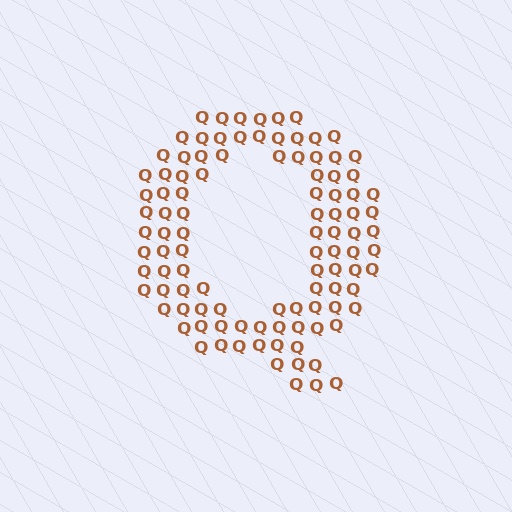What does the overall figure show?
The overall figure shows the letter Q.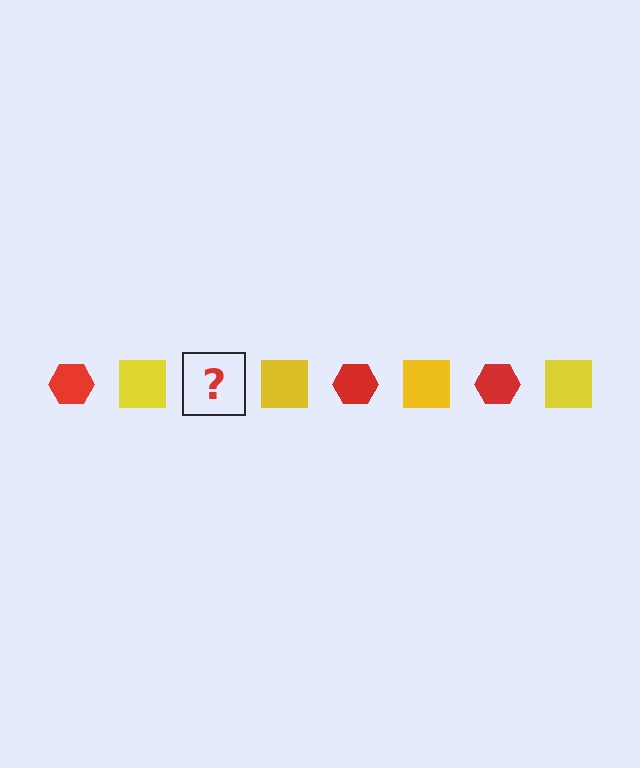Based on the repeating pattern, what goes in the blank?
The blank should be a red hexagon.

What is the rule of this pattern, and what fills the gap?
The rule is that the pattern alternates between red hexagon and yellow square. The gap should be filled with a red hexagon.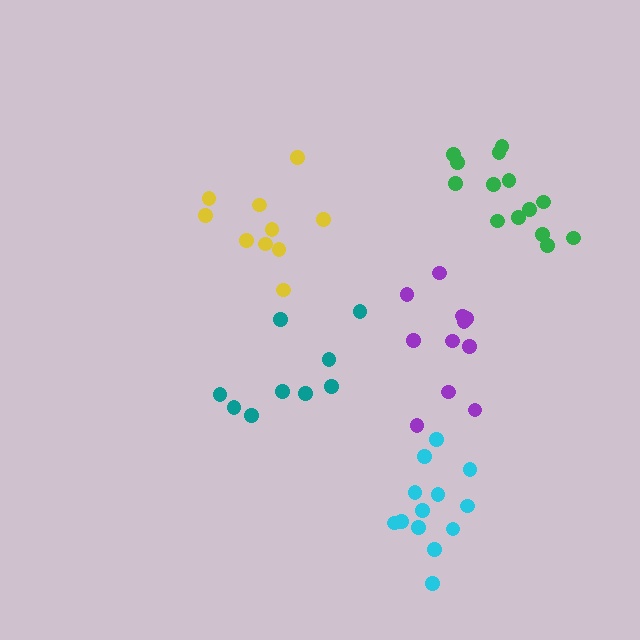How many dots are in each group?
Group 1: 10 dots, Group 2: 14 dots, Group 3: 11 dots, Group 4: 9 dots, Group 5: 13 dots (57 total).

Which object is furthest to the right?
The green cluster is rightmost.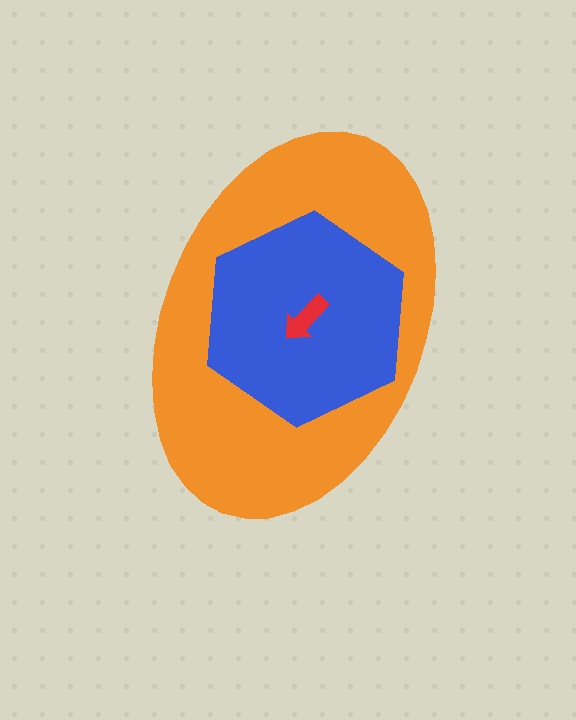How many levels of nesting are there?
3.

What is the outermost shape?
The orange ellipse.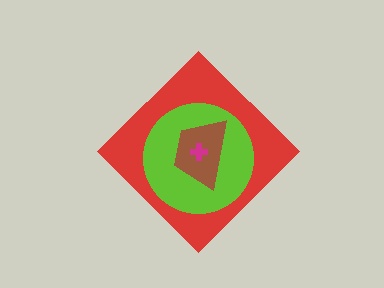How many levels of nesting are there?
4.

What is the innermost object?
The magenta cross.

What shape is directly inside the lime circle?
The brown trapezoid.